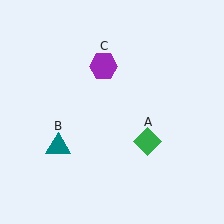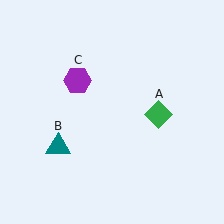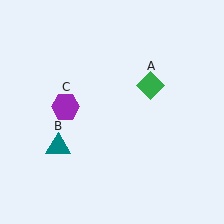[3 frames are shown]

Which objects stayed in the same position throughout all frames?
Teal triangle (object B) remained stationary.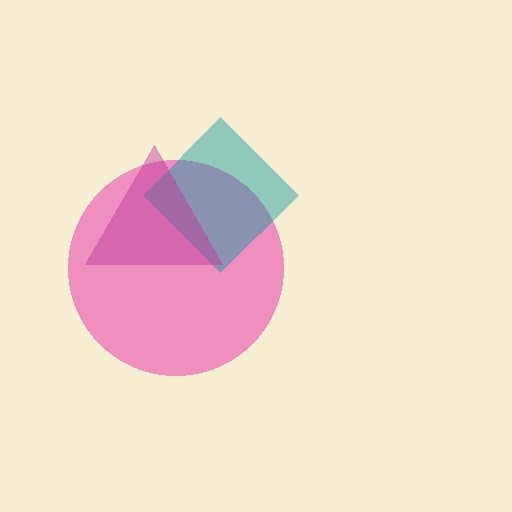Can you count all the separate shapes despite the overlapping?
Yes, there are 3 separate shapes.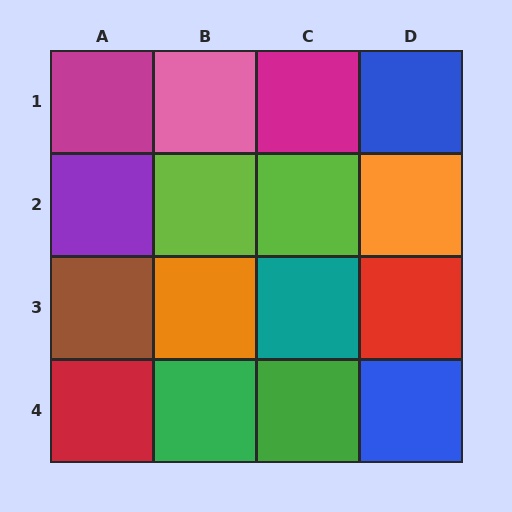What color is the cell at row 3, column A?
Brown.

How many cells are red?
2 cells are red.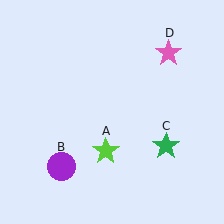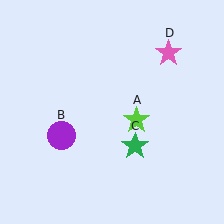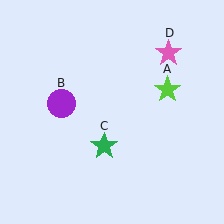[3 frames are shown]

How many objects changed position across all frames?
3 objects changed position: lime star (object A), purple circle (object B), green star (object C).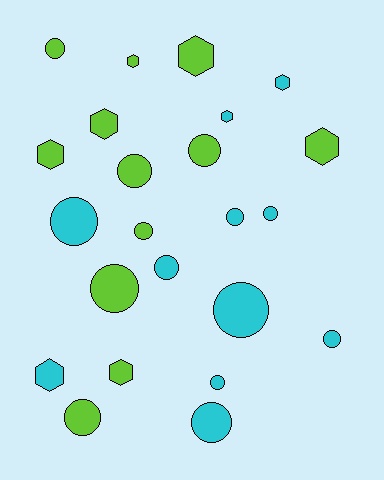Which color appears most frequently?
Lime, with 12 objects.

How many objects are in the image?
There are 23 objects.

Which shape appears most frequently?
Circle, with 14 objects.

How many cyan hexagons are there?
There are 3 cyan hexagons.